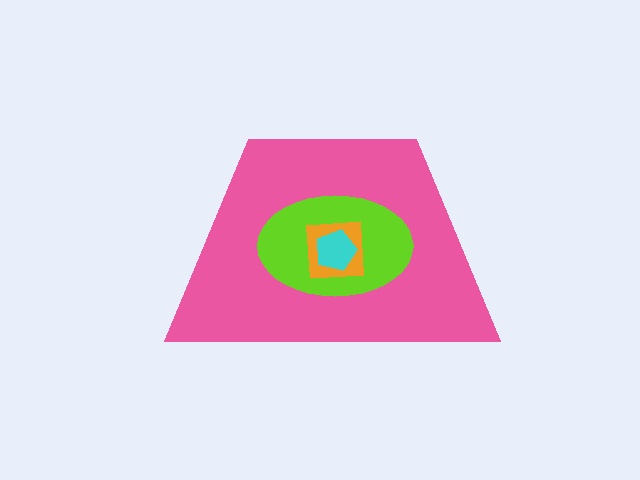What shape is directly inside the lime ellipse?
The orange square.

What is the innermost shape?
The cyan pentagon.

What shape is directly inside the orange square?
The cyan pentagon.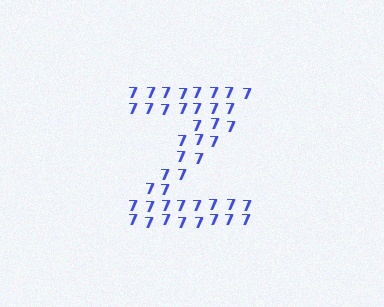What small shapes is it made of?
It is made of small digit 7's.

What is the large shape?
The large shape is the letter Z.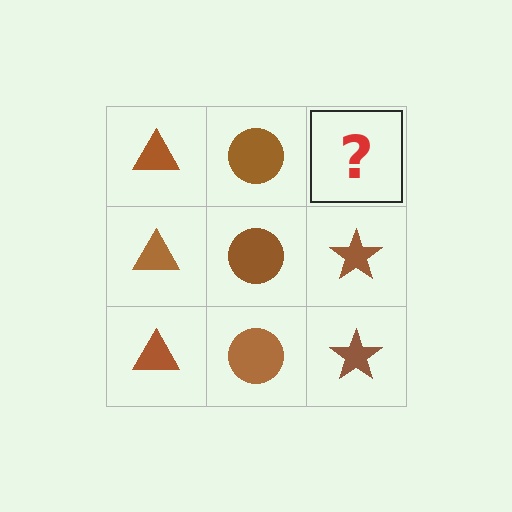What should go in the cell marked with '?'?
The missing cell should contain a brown star.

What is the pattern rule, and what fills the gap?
The rule is that each column has a consistent shape. The gap should be filled with a brown star.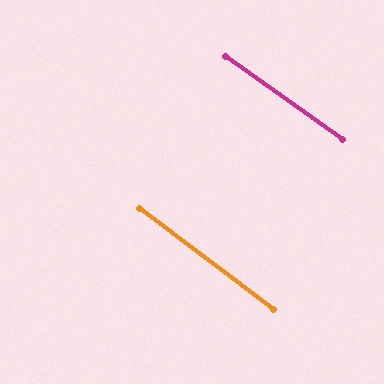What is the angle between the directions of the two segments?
Approximately 2 degrees.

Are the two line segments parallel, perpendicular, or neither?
Parallel — their directions differ by only 1.8°.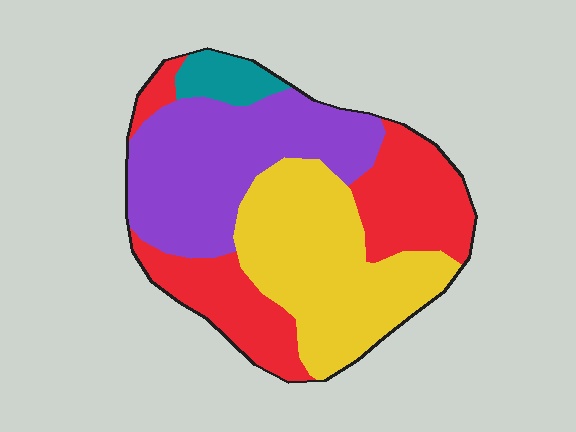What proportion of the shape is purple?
Purple takes up about one third (1/3) of the shape.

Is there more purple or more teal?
Purple.